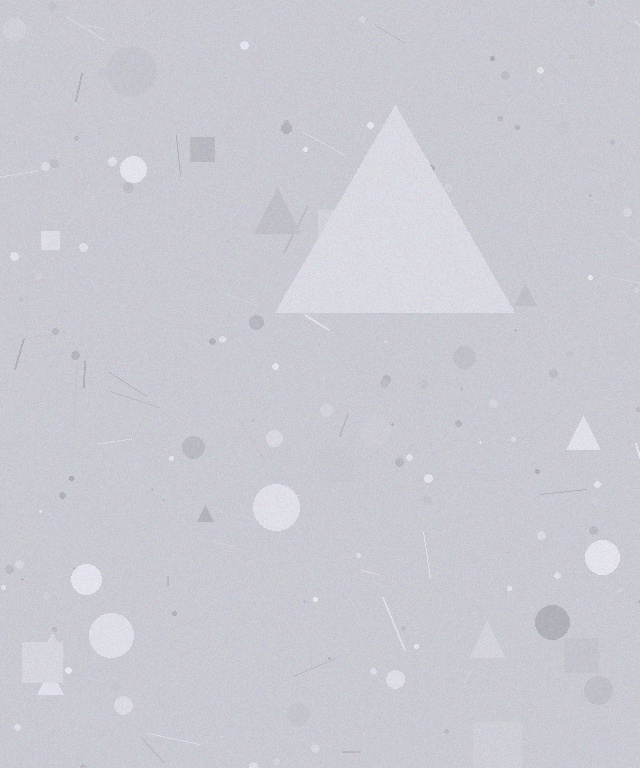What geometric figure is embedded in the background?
A triangle is embedded in the background.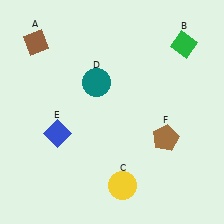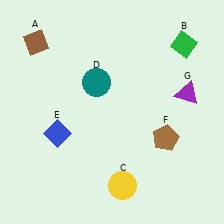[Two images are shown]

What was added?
A purple triangle (G) was added in Image 2.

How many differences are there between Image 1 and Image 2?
There is 1 difference between the two images.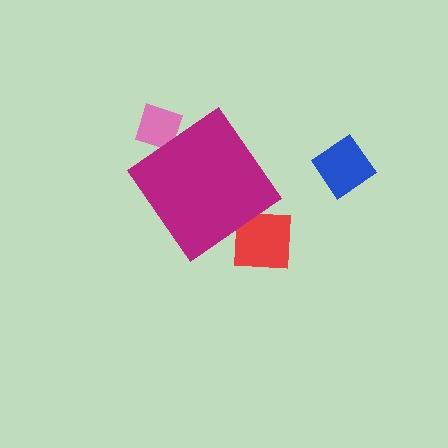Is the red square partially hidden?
Yes, the red square is partially hidden behind the magenta diamond.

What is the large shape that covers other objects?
A magenta diamond.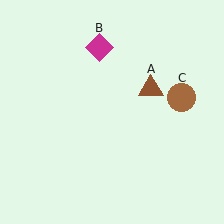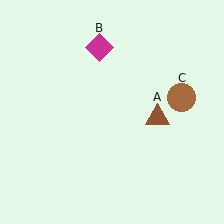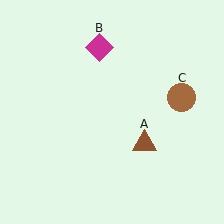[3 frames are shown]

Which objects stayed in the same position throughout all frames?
Magenta diamond (object B) and brown circle (object C) remained stationary.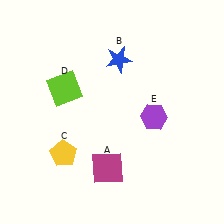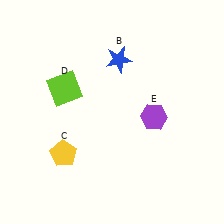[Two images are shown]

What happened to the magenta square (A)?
The magenta square (A) was removed in Image 2. It was in the bottom-left area of Image 1.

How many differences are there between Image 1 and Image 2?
There is 1 difference between the two images.